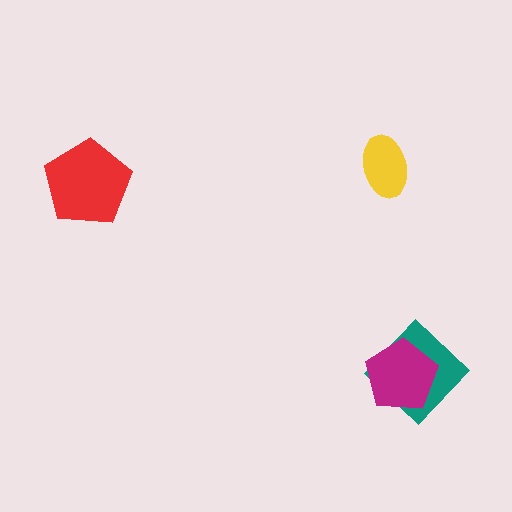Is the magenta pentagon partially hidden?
No, no other shape covers it.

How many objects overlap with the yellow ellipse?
0 objects overlap with the yellow ellipse.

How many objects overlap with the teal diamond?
1 object overlaps with the teal diamond.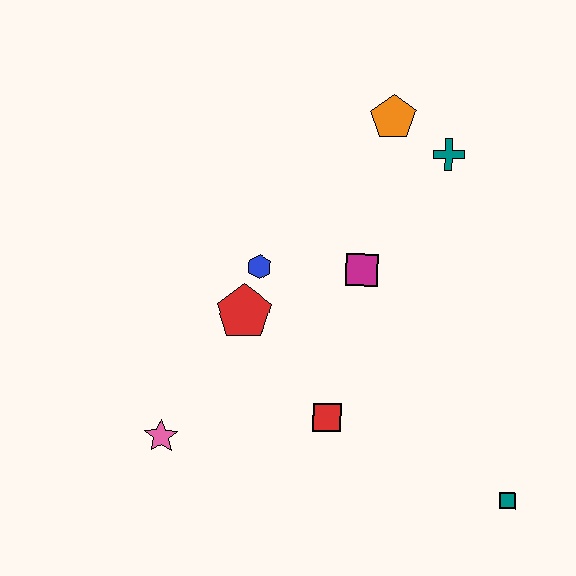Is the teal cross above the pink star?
Yes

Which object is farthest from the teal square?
The orange pentagon is farthest from the teal square.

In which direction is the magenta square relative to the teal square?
The magenta square is above the teal square.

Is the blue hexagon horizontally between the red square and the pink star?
Yes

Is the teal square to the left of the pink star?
No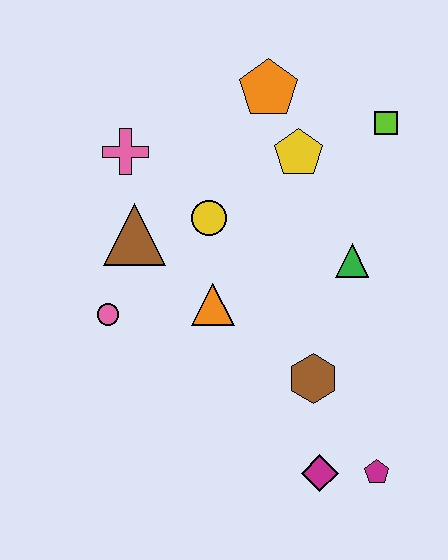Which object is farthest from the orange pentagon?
The magenta pentagon is farthest from the orange pentagon.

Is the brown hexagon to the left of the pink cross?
No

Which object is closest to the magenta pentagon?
The magenta diamond is closest to the magenta pentagon.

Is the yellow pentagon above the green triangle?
Yes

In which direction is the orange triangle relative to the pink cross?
The orange triangle is below the pink cross.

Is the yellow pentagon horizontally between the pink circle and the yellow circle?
No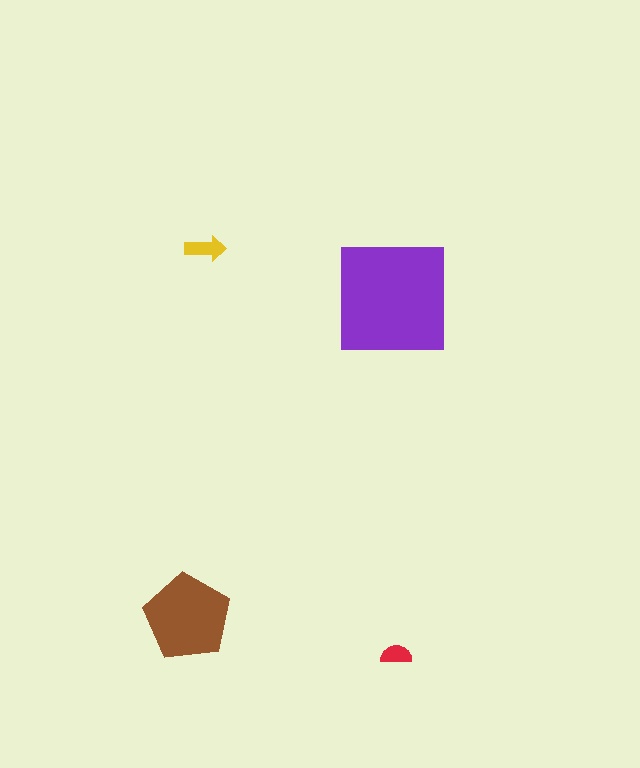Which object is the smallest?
The red semicircle.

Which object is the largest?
The purple square.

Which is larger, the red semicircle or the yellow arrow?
The yellow arrow.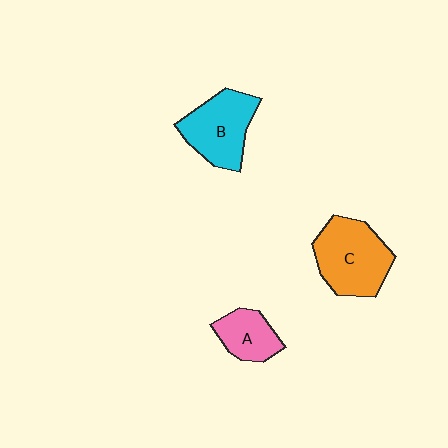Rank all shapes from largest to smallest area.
From largest to smallest: C (orange), B (cyan), A (pink).